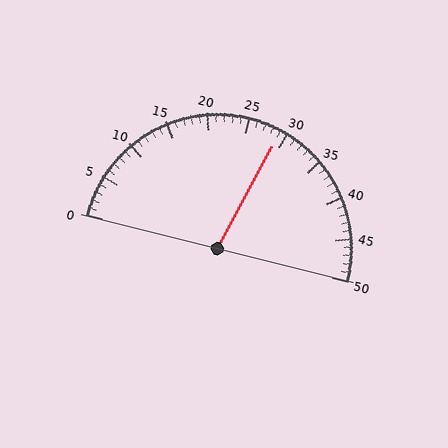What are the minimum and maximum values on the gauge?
The gauge ranges from 0 to 50.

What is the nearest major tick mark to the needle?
The nearest major tick mark is 30.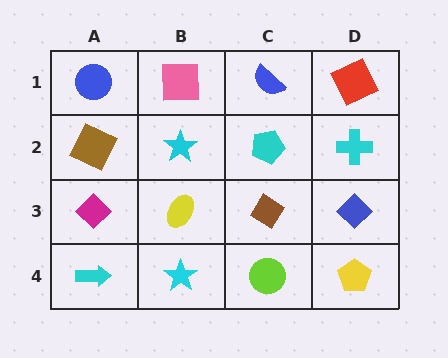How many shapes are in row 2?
4 shapes.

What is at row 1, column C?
A blue semicircle.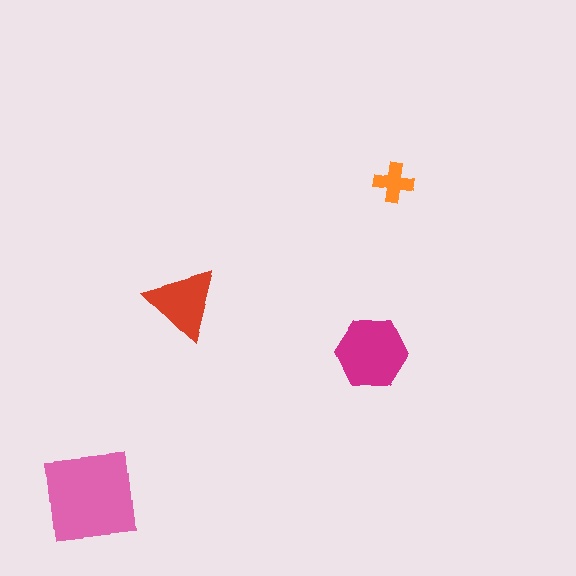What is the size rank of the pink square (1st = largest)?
1st.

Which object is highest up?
The orange cross is topmost.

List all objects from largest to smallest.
The pink square, the magenta hexagon, the red triangle, the orange cross.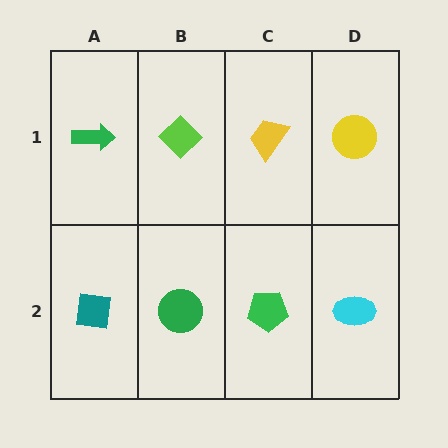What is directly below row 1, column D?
A cyan ellipse.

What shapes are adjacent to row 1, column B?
A green circle (row 2, column B), a green arrow (row 1, column A), a yellow trapezoid (row 1, column C).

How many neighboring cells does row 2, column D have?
2.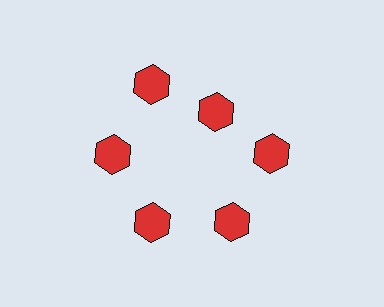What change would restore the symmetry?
The symmetry would be restored by moving it outward, back onto the ring so that all 6 hexagons sit at equal angles and equal distance from the center.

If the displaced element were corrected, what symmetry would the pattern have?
It would have 6-fold rotational symmetry — the pattern would map onto itself every 60 degrees.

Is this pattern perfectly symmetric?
No. The 6 red hexagons are arranged in a ring, but one element near the 1 o'clock position is pulled inward toward the center, breaking the 6-fold rotational symmetry.